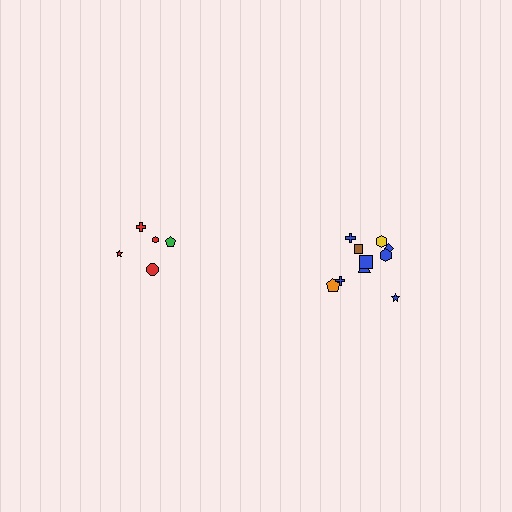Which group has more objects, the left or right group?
The right group.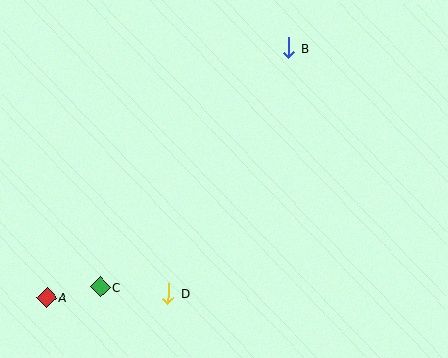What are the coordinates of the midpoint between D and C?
The midpoint between D and C is at (134, 290).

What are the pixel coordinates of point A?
Point A is at (47, 297).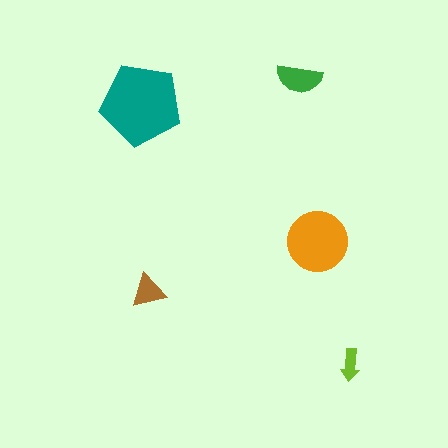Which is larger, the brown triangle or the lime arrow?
The brown triangle.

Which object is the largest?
The teal pentagon.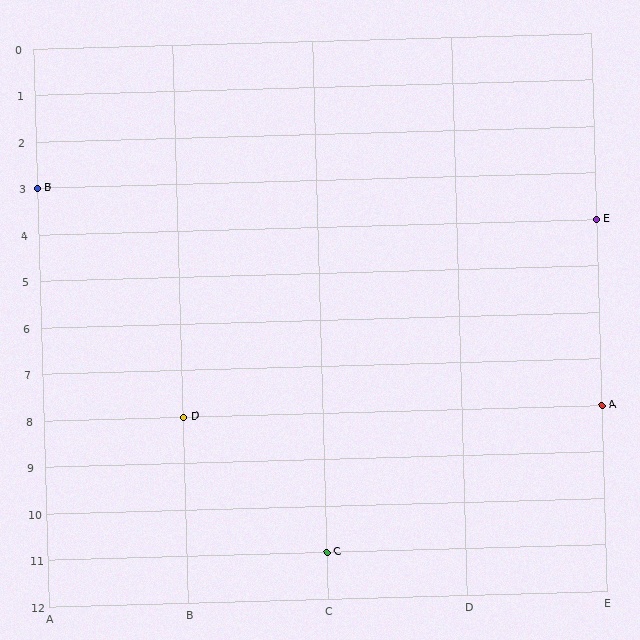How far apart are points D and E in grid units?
Points D and E are 3 columns and 4 rows apart (about 5.0 grid units diagonally).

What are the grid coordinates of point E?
Point E is at grid coordinates (E, 4).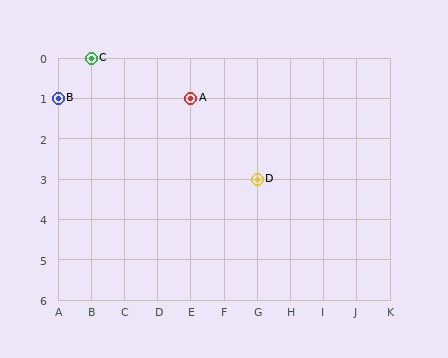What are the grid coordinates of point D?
Point D is at grid coordinates (G, 3).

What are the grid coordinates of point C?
Point C is at grid coordinates (B, 0).